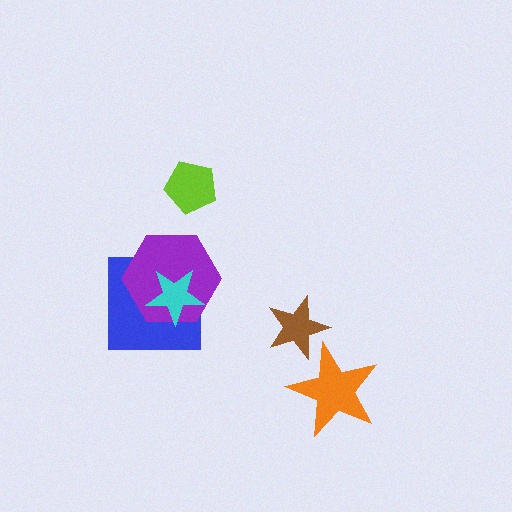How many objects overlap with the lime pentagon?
0 objects overlap with the lime pentagon.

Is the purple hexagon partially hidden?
Yes, it is partially covered by another shape.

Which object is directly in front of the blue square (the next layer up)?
The purple hexagon is directly in front of the blue square.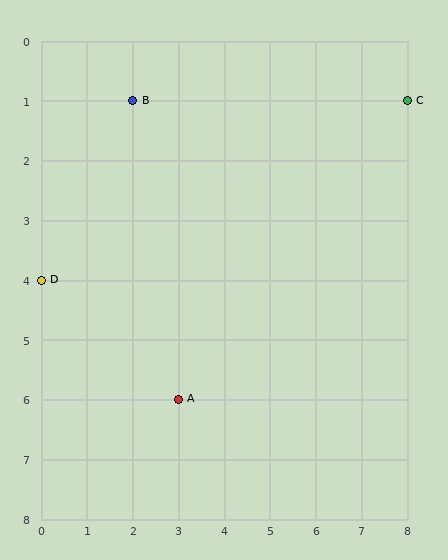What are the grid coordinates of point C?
Point C is at grid coordinates (8, 1).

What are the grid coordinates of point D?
Point D is at grid coordinates (0, 4).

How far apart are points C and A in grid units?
Points C and A are 5 columns and 5 rows apart (about 7.1 grid units diagonally).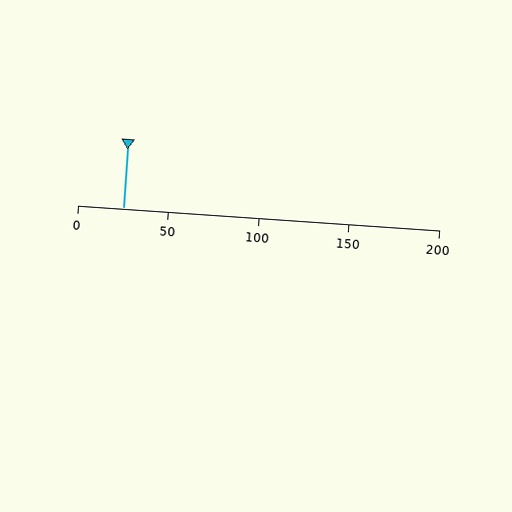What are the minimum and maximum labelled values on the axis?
The axis runs from 0 to 200.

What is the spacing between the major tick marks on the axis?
The major ticks are spaced 50 apart.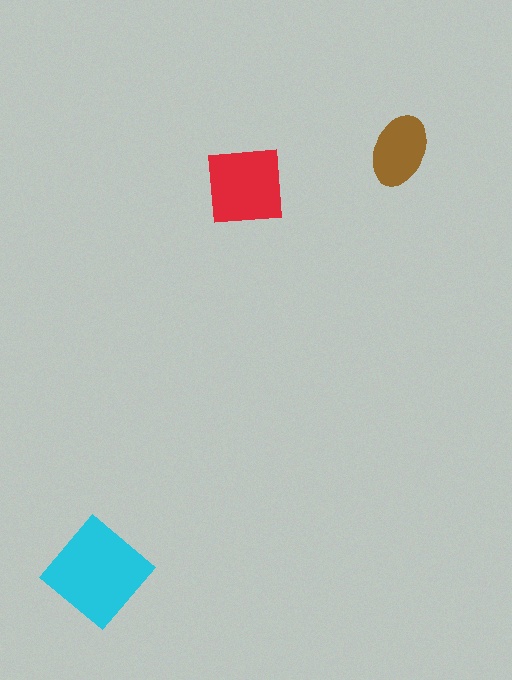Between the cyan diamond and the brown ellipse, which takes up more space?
The cyan diamond.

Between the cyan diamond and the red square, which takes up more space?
The cyan diamond.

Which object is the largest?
The cyan diamond.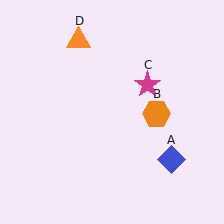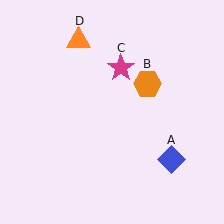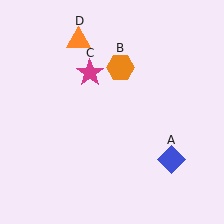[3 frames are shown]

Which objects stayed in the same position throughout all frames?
Blue diamond (object A) and orange triangle (object D) remained stationary.